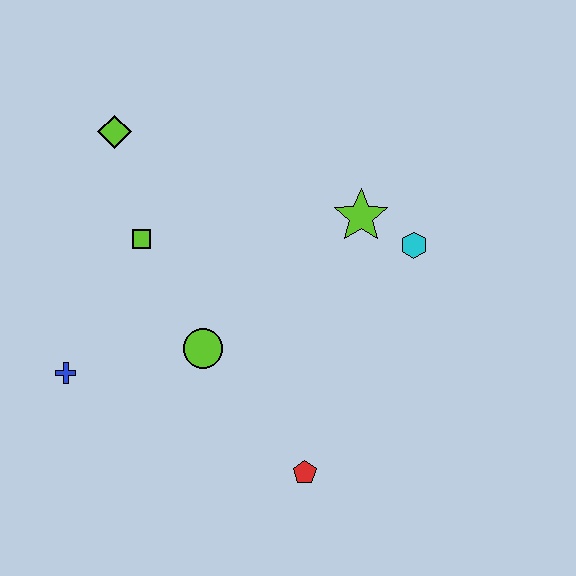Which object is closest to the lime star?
The cyan hexagon is closest to the lime star.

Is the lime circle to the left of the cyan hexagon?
Yes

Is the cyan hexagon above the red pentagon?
Yes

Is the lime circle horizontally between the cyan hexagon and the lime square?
Yes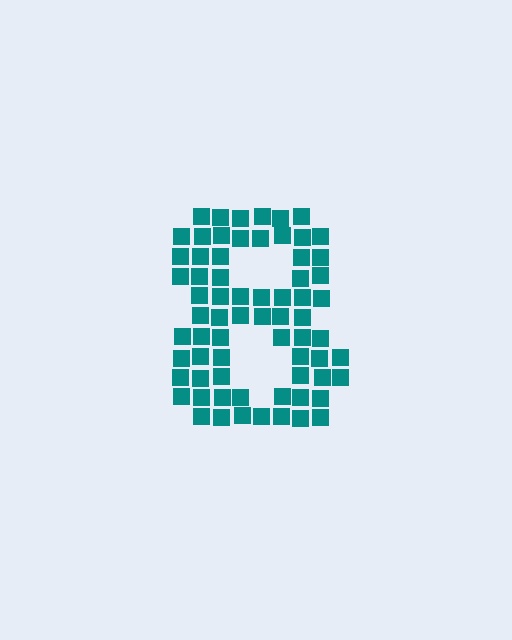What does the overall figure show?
The overall figure shows the digit 8.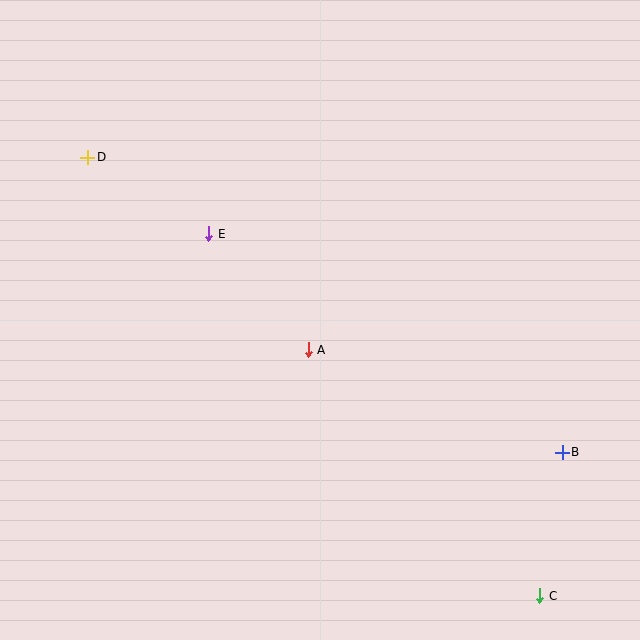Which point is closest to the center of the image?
Point A at (308, 350) is closest to the center.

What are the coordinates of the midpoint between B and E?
The midpoint between B and E is at (386, 343).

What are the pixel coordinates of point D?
Point D is at (88, 157).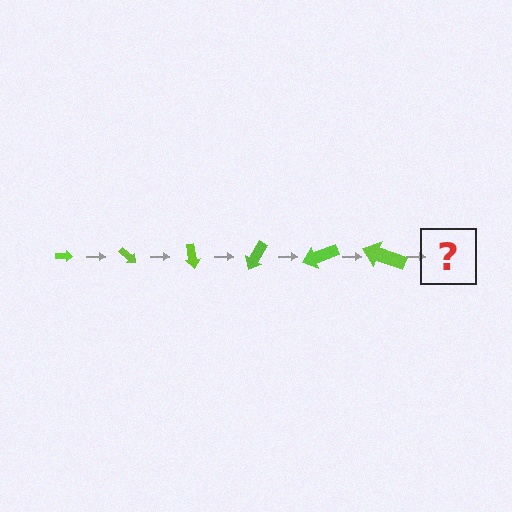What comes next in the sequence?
The next element should be an arrow, larger than the previous one and rotated 240 degrees from the start.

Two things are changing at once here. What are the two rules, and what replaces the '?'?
The two rules are that the arrow grows larger each step and it rotates 40 degrees each step. The '?' should be an arrow, larger than the previous one and rotated 240 degrees from the start.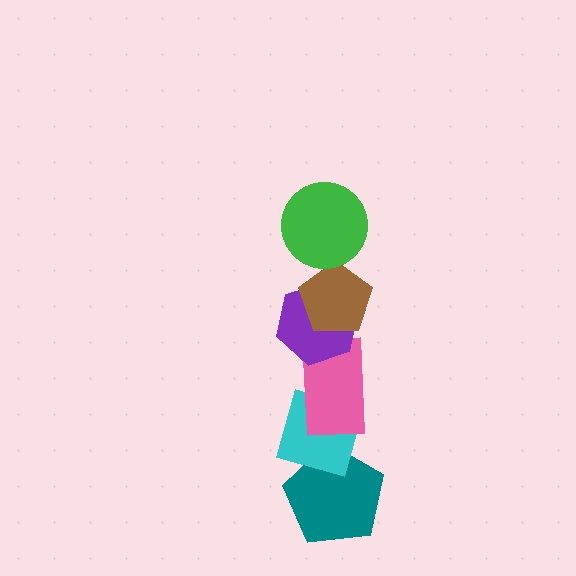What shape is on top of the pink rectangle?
The purple hexagon is on top of the pink rectangle.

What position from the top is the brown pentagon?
The brown pentagon is 2nd from the top.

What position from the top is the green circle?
The green circle is 1st from the top.